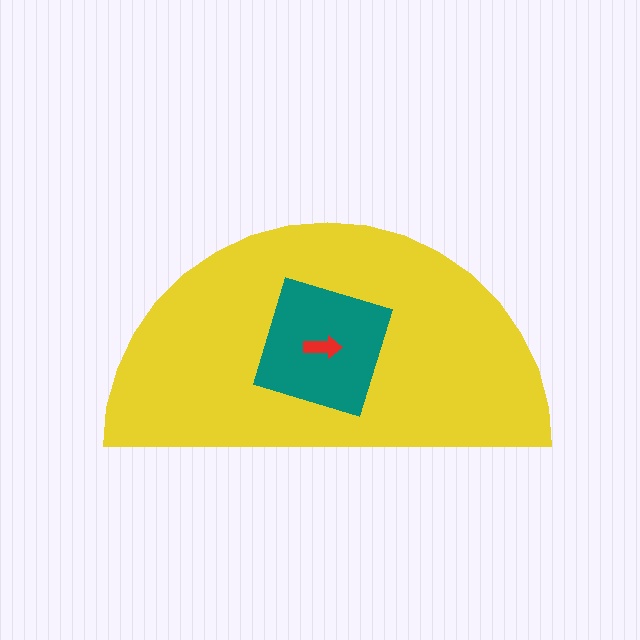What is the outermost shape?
The yellow semicircle.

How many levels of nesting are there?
3.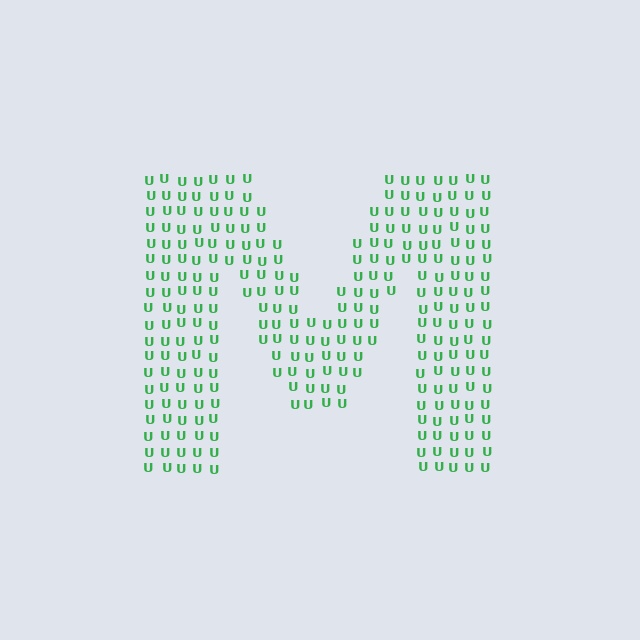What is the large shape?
The large shape is the letter M.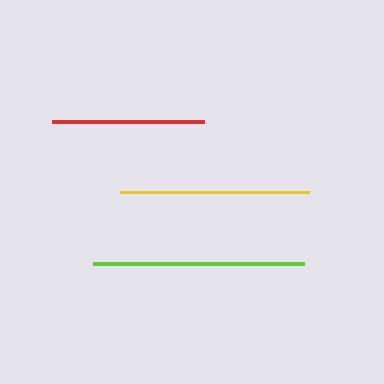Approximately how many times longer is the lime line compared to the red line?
The lime line is approximately 1.4 times the length of the red line.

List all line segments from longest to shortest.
From longest to shortest: lime, yellow, red.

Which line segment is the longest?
The lime line is the longest at approximately 211 pixels.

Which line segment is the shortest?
The red line is the shortest at approximately 153 pixels.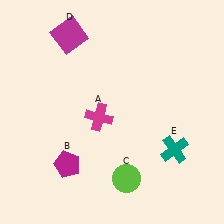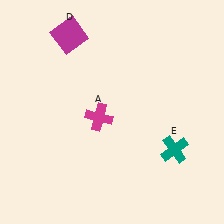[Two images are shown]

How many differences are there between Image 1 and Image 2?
There are 2 differences between the two images.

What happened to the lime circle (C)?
The lime circle (C) was removed in Image 2. It was in the bottom-right area of Image 1.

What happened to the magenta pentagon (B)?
The magenta pentagon (B) was removed in Image 2. It was in the bottom-left area of Image 1.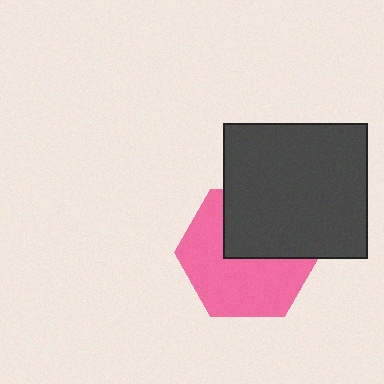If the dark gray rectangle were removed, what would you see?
You would see the complete pink hexagon.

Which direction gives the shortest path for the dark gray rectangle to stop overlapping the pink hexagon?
Moving up gives the shortest separation.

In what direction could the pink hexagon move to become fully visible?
The pink hexagon could move down. That would shift it out from behind the dark gray rectangle entirely.